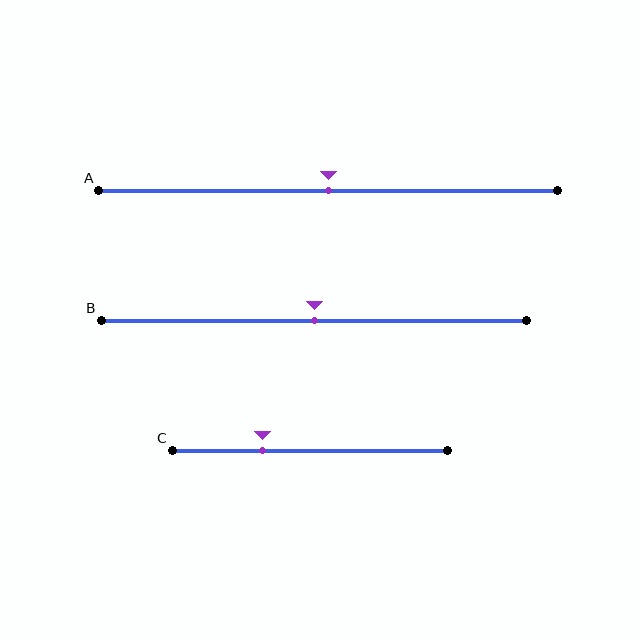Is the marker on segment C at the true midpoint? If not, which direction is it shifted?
No, the marker on segment C is shifted to the left by about 17% of the segment length.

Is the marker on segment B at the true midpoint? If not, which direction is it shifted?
Yes, the marker on segment B is at the true midpoint.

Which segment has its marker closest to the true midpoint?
Segment A has its marker closest to the true midpoint.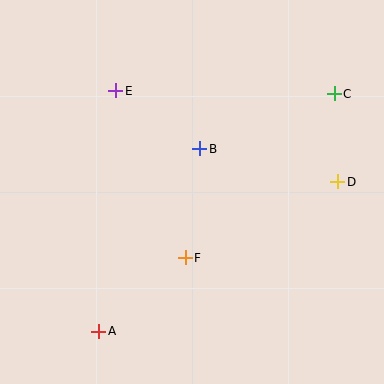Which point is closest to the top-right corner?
Point C is closest to the top-right corner.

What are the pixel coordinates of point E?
Point E is at (116, 91).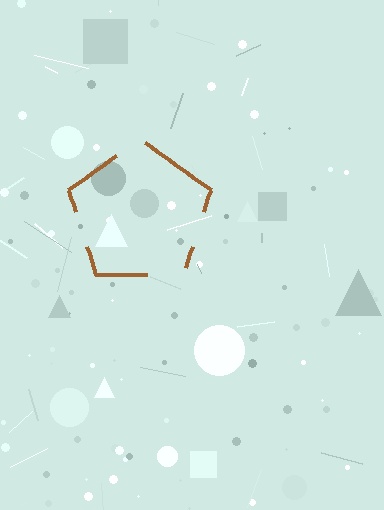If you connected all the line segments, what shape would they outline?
They would outline a pentagon.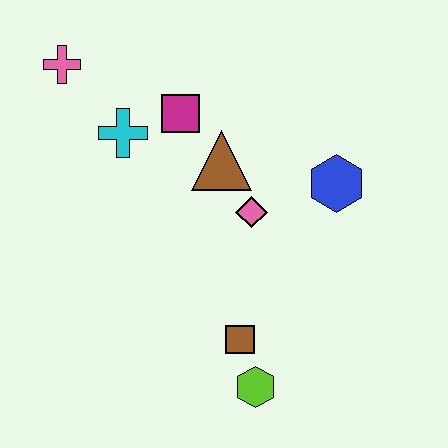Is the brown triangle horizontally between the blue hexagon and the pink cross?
Yes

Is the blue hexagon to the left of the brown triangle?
No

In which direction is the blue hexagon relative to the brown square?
The blue hexagon is above the brown square.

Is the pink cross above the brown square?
Yes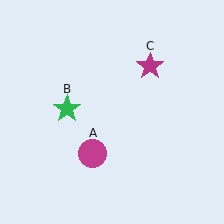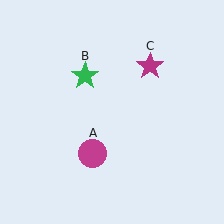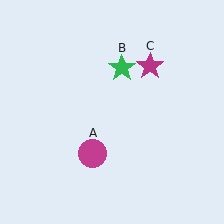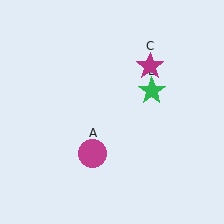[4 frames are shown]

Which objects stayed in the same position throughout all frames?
Magenta circle (object A) and magenta star (object C) remained stationary.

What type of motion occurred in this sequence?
The green star (object B) rotated clockwise around the center of the scene.